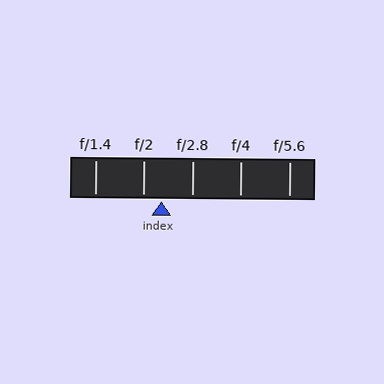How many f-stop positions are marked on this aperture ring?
There are 5 f-stop positions marked.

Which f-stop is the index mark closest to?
The index mark is closest to f/2.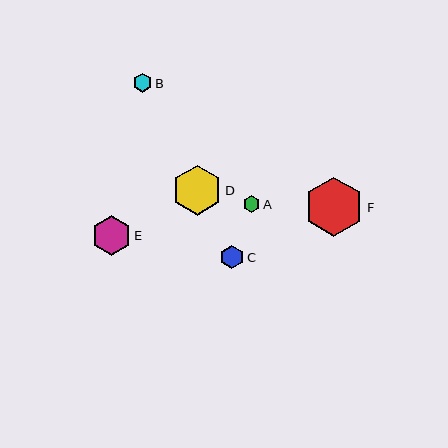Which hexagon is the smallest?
Hexagon A is the smallest with a size of approximately 17 pixels.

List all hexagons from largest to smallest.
From largest to smallest: F, D, E, C, B, A.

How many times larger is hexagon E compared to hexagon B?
Hexagon E is approximately 2.1 times the size of hexagon B.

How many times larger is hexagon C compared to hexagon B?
Hexagon C is approximately 1.2 times the size of hexagon B.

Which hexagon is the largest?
Hexagon F is the largest with a size of approximately 59 pixels.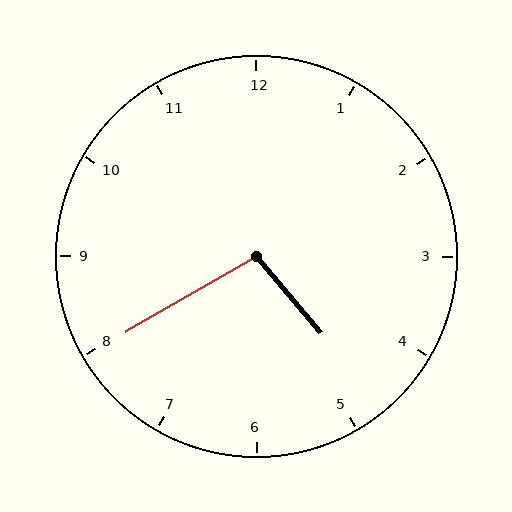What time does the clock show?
4:40.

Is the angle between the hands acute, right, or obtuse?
It is obtuse.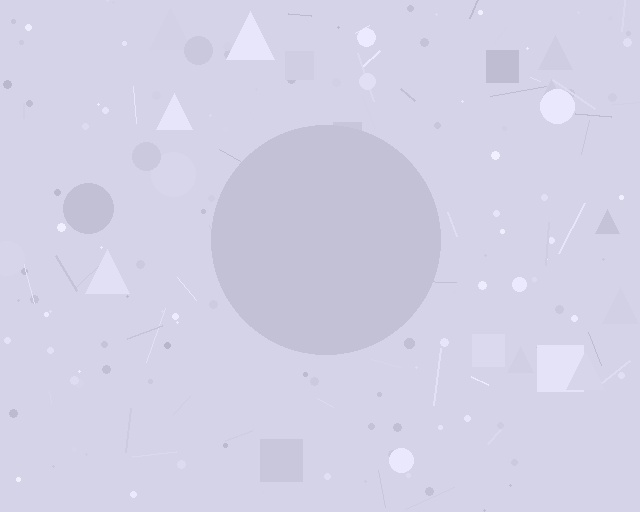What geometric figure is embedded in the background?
A circle is embedded in the background.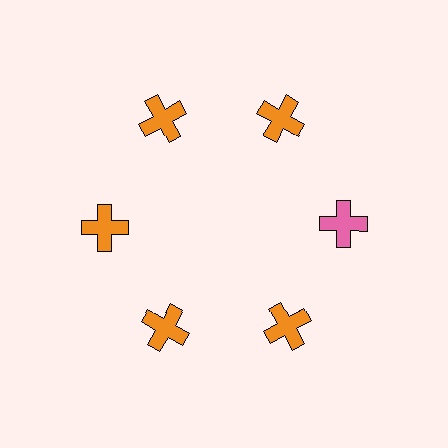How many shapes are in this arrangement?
There are 6 shapes arranged in a ring pattern.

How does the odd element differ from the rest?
It has a different color: pink instead of orange.